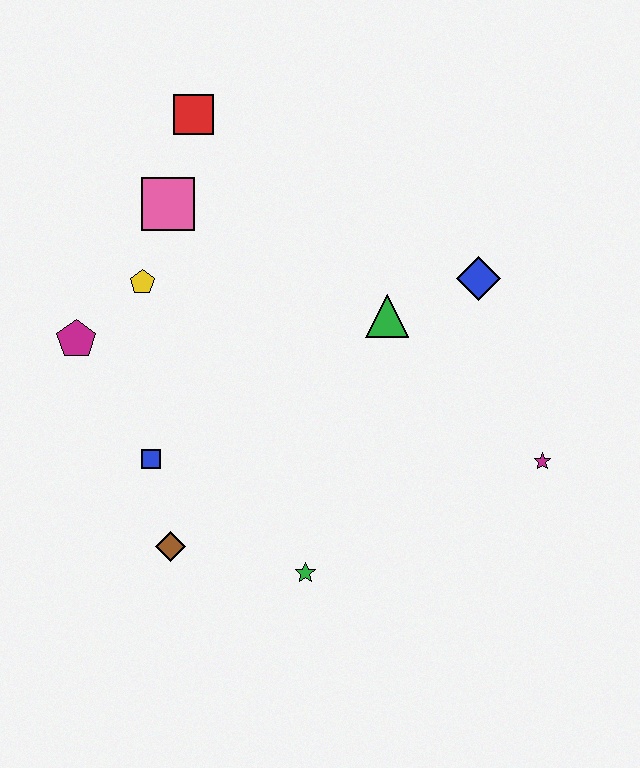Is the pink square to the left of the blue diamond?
Yes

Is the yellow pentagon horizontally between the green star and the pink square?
No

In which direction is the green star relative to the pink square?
The green star is below the pink square.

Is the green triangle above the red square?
No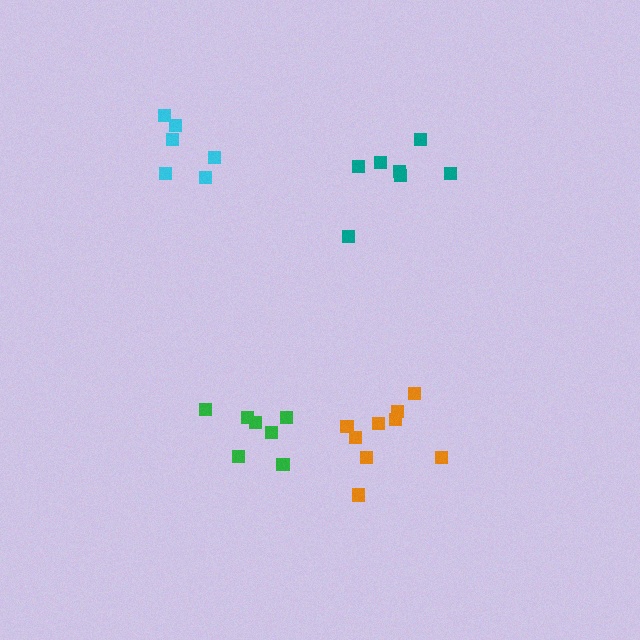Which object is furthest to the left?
The cyan cluster is leftmost.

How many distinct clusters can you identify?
There are 4 distinct clusters.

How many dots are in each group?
Group 1: 9 dots, Group 2: 6 dots, Group 3: 7 dots, Group 4: 7 dots (29 total).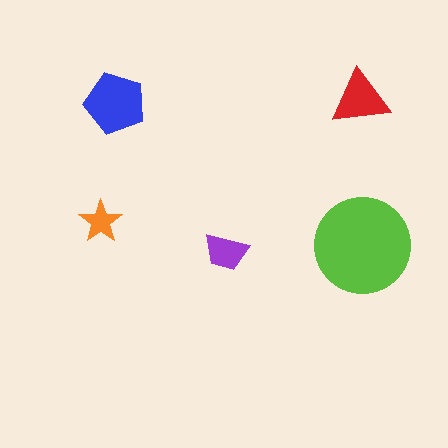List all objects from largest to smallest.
The lime circle, the blue pentagon, the red triangle, the purple trapezoid, the orange star.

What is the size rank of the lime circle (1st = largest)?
1st.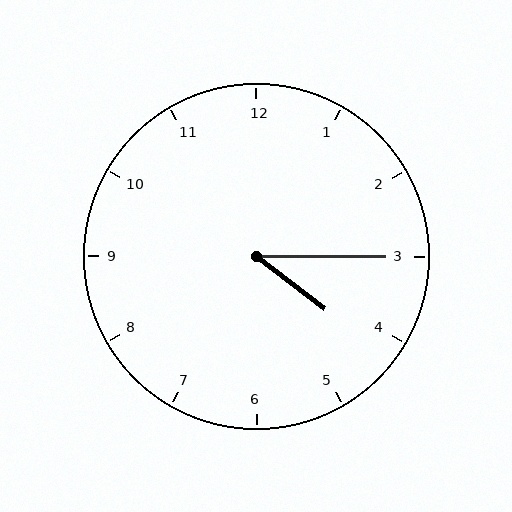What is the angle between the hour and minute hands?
Approximately 38 degrees.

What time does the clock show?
4:15.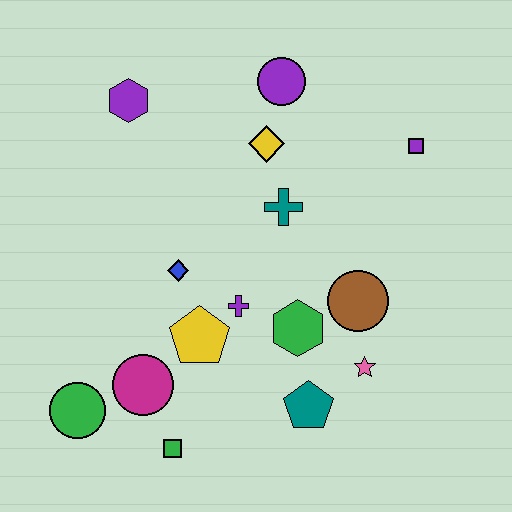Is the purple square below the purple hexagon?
Yes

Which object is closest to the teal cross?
The yellow diamond is closest to the teal cross.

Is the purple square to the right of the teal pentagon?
Yes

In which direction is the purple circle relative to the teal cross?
The purple circle is above the teal cross.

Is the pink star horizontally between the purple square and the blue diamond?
Yes